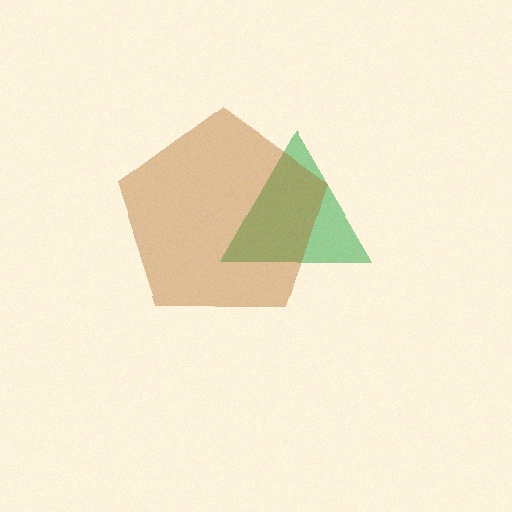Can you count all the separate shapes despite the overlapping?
Yes, there are 2 separate shapes.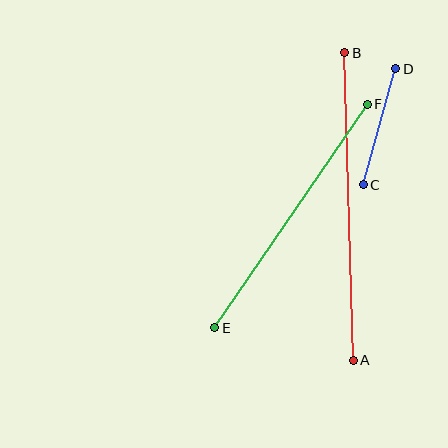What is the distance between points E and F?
The distance is approximately 270 pixels.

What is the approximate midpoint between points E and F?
The midpoint is at approximately (291, 216) pixels.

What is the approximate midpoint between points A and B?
The midpoint is at approximately (349, 207) pixels.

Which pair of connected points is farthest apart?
Points A and B are farthest apart.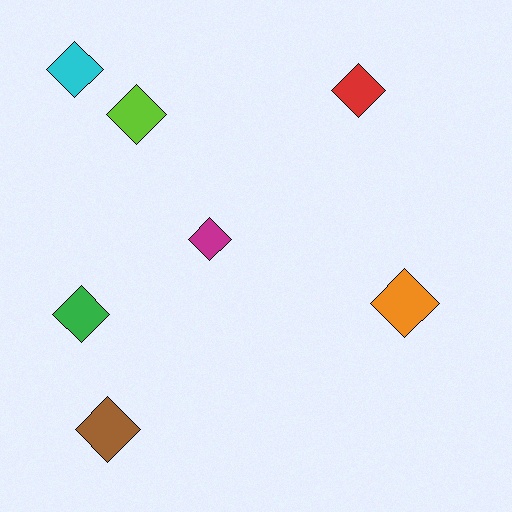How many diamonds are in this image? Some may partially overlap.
There are 7 diamonds.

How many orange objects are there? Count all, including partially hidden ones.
There is 1 orange object.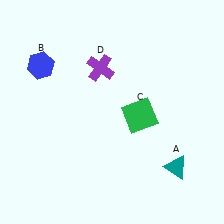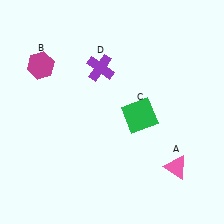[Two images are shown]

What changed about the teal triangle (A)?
In Image 1, A is teal. In Image 2, it changed to pink.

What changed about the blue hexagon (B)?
In Image 1, B is blue. In Image 2, it changed to magenta.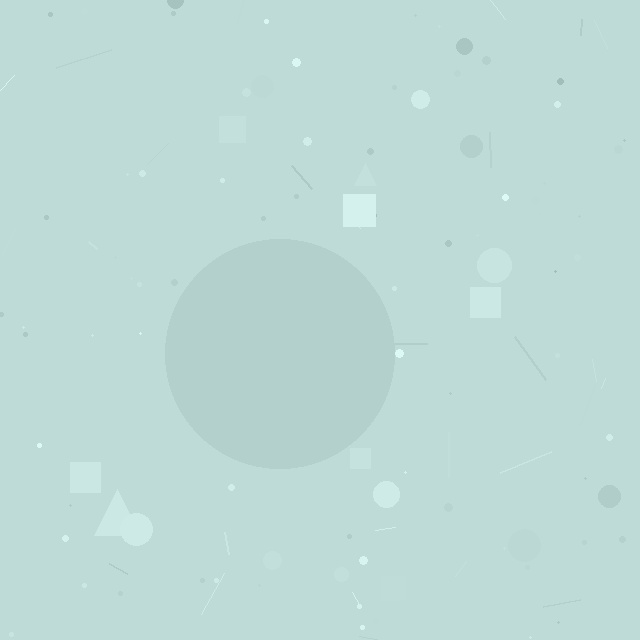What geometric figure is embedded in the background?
A circle is embedded in the background.